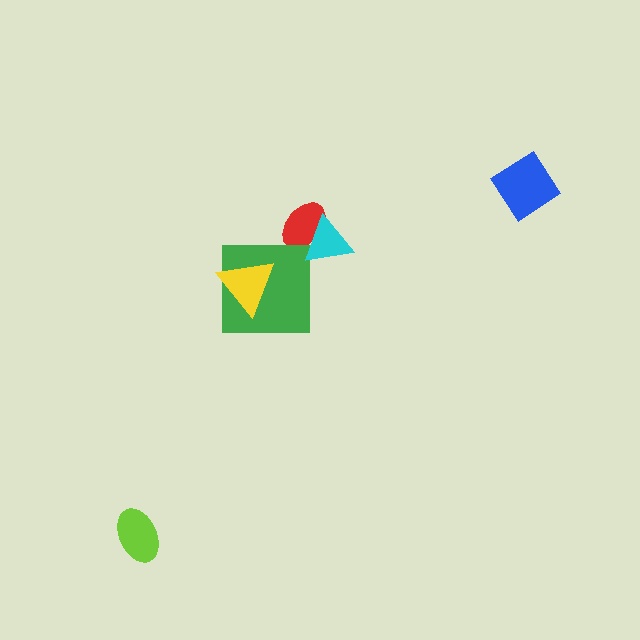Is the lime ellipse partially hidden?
No, no other shape covers it.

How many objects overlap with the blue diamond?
0 objects overlap with the blue diamond.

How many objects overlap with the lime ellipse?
0 objects overlap with the lime ellipse.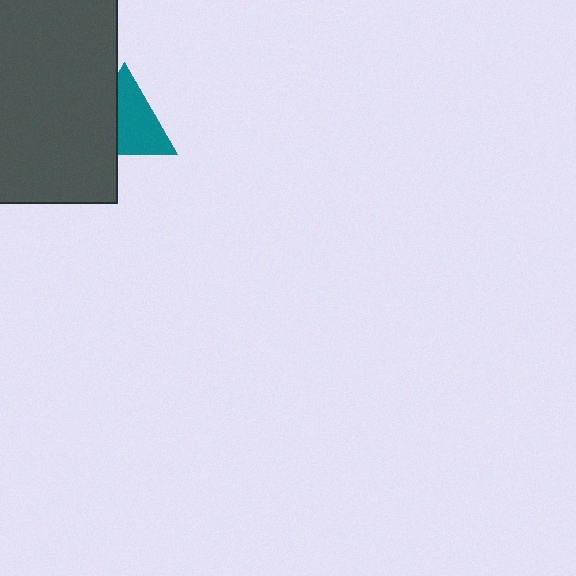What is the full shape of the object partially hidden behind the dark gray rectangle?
The partially hidden object is a teal triangle.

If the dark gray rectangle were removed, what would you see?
You would see the complete teal triangle.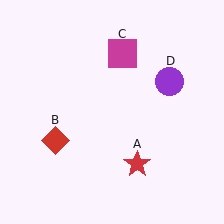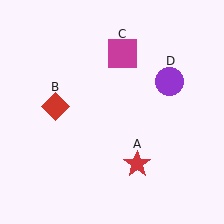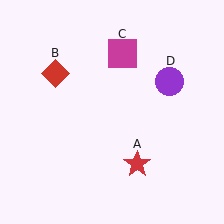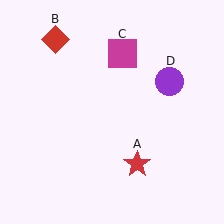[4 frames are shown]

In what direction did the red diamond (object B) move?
The red diamond (object B) moved up.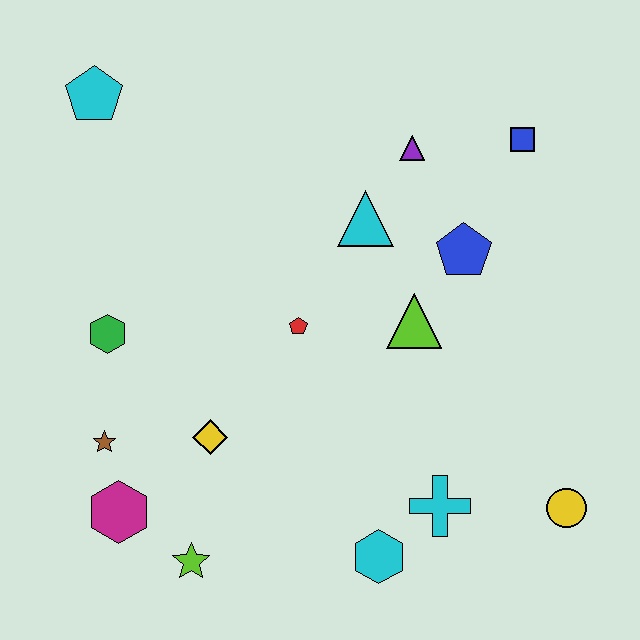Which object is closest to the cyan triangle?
The purple triangle is closest to the cyan triangle.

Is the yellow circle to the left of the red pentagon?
No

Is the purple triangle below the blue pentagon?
No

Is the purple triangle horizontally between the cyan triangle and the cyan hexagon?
No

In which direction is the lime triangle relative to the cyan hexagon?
The lime triangle is above the cyan hexagon.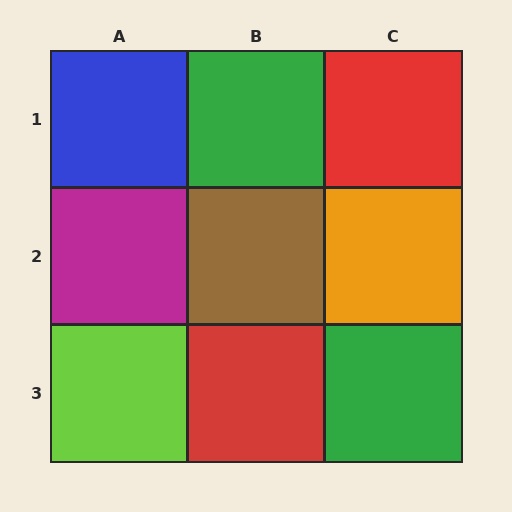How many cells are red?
2 cells are red.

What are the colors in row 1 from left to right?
Blue, green, red.